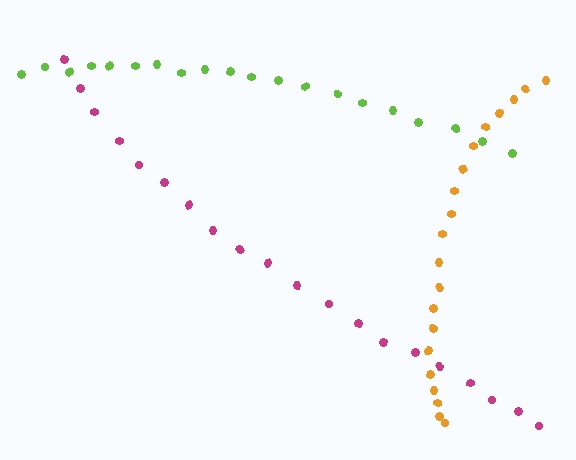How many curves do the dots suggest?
There are 3 distinct paths.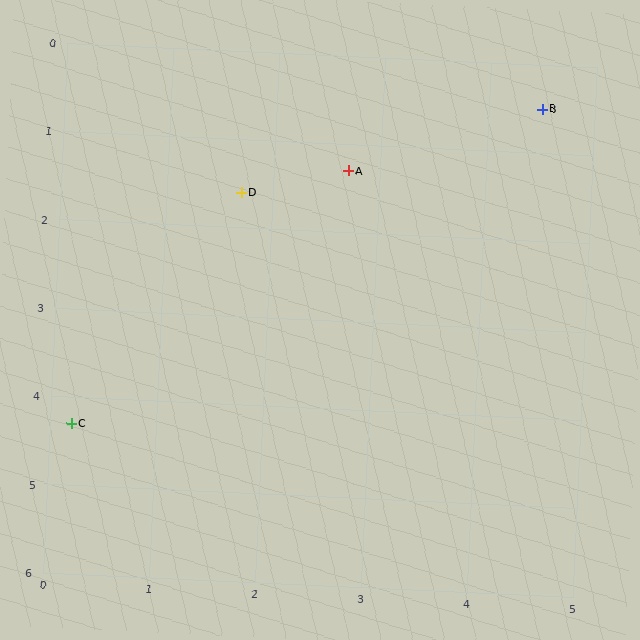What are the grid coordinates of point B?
Point B is at approximately (4.5, 0.5).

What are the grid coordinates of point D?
Point D is at approximately (1.7, 1.6).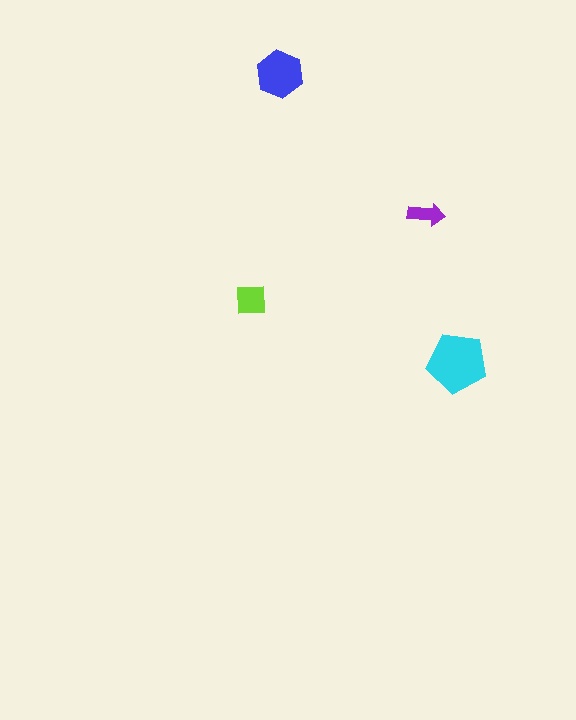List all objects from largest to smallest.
The cyan pentagon, the blue hexagon, the lime square, the purple arrow.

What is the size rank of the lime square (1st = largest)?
3rd.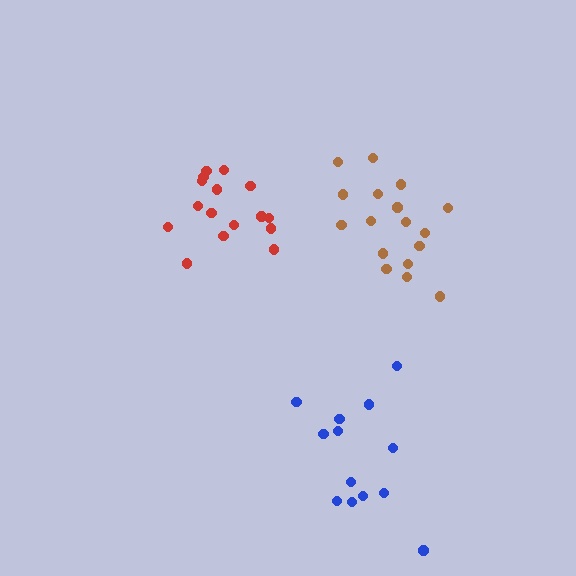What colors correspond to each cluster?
The clusters are colored: brown, blue, red.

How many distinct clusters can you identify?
There are 3 distinct clusters.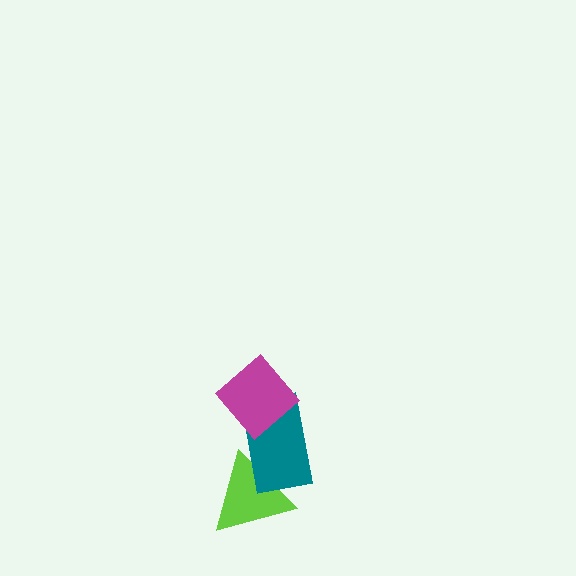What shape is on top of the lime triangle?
The teal rectangle is on top of the lime triangle.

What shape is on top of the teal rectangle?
The magenta diamond is on top of the teal rectangle.